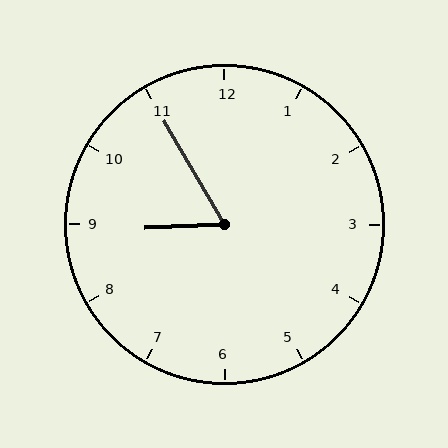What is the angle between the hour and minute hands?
Approximately 62 degrees.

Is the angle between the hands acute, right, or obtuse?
It is acute.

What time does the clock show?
8:55.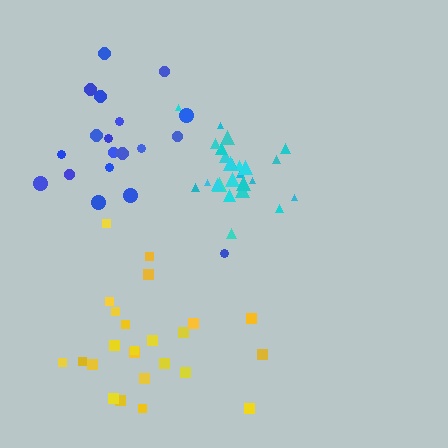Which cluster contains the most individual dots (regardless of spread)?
Cyan (25).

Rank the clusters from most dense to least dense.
cyan, blue, yellow.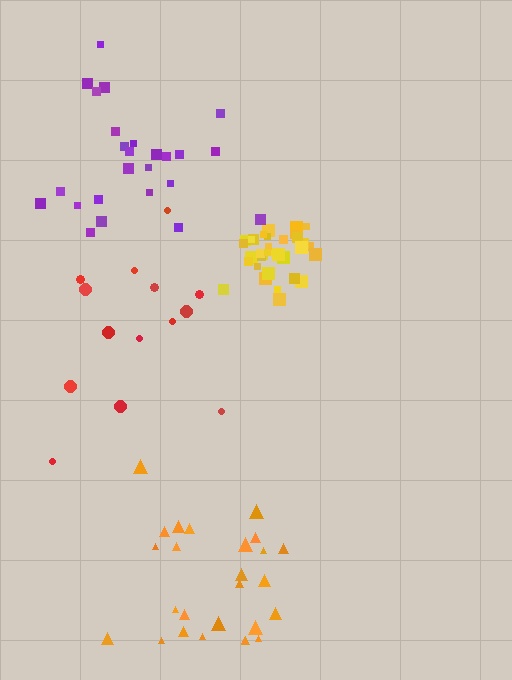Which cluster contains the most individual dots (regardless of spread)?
Yellow (35).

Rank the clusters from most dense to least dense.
yellow, purple, orange, red.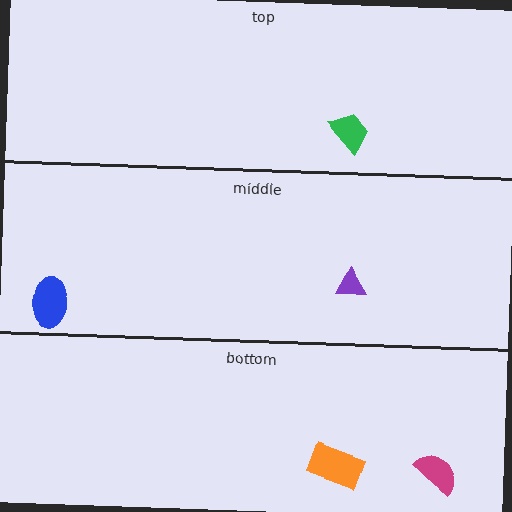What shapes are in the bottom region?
The magenta semicircle, the orange rectangle.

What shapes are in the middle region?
The blue ellipse, the purple triangle.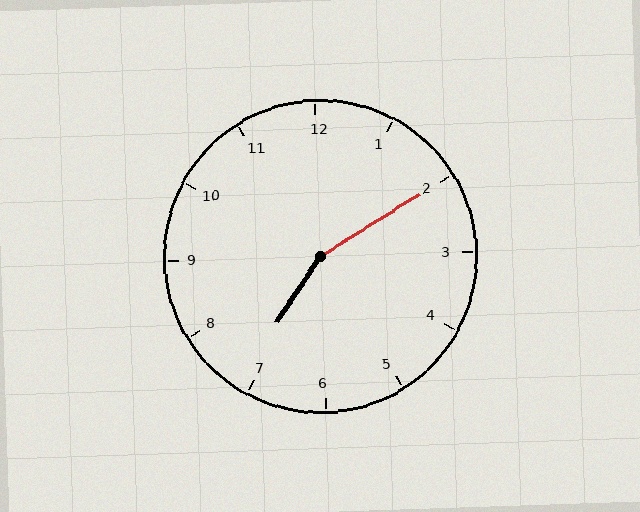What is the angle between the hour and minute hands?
Approximately 155 degrees.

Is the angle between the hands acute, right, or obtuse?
It is obtuse.